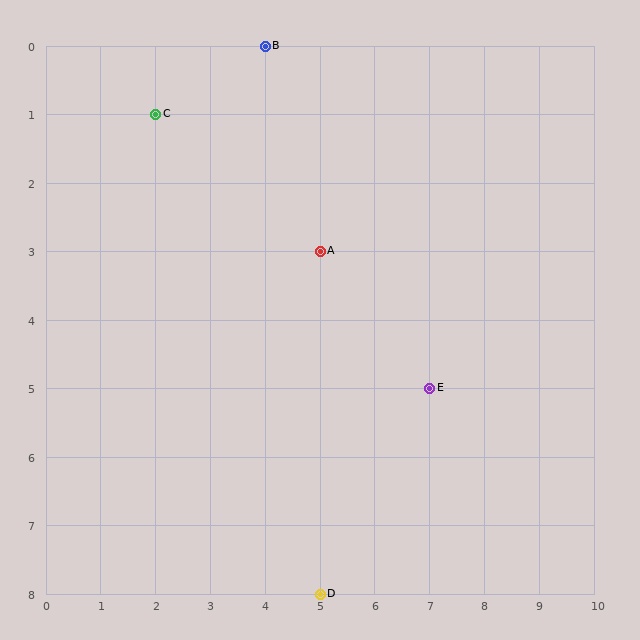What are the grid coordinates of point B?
Point B is at grid coordinates (4, 0).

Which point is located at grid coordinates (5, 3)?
Point A is at (5, 3).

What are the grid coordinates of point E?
Point E is at grid coordinates (7, 5).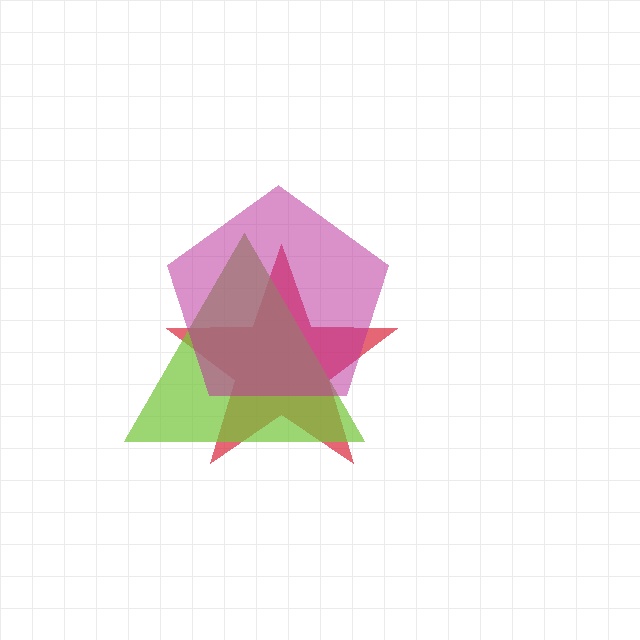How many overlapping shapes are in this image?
There are 3 overlapping shapes in the image.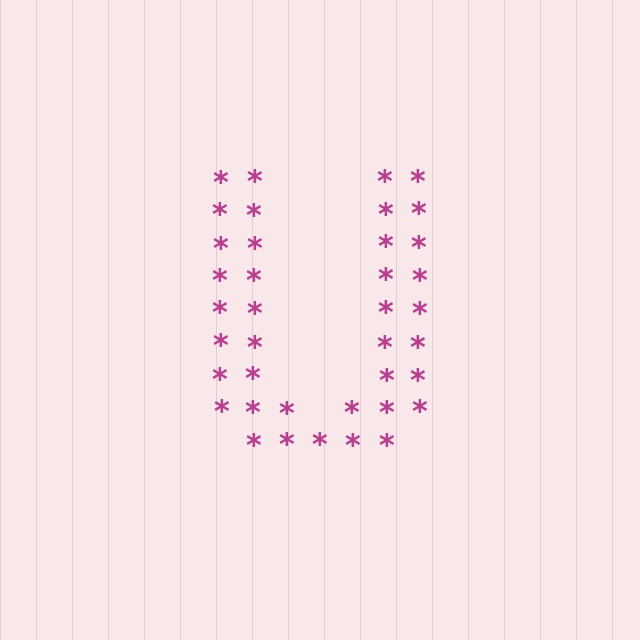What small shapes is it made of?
It is made of small asterisks.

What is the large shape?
The large shape is the letter U.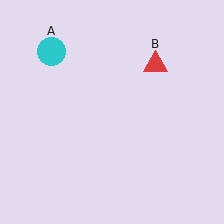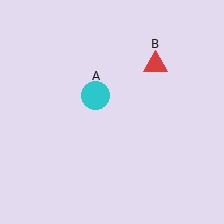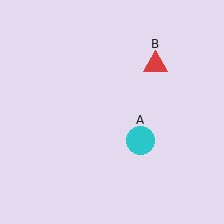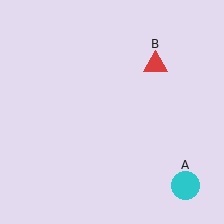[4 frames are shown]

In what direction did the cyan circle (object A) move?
The cyan circle (object A) moved down and to the right.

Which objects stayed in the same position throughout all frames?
Red triangle (object B) remained stationary.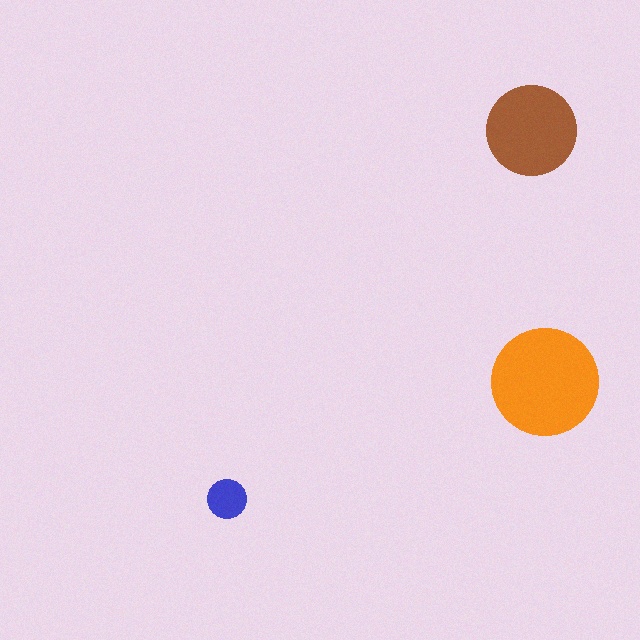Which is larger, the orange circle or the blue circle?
The orange one.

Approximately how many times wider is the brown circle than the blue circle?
About 2.5 times wider.